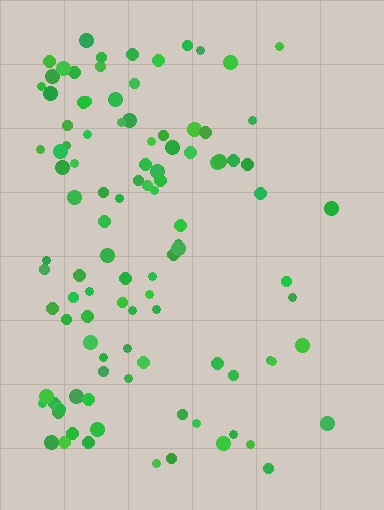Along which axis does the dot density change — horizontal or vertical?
Horizontal.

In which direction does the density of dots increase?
From right to left, with the left side densest.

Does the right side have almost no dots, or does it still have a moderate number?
Still a moderate number, just noticeably fewer than the left.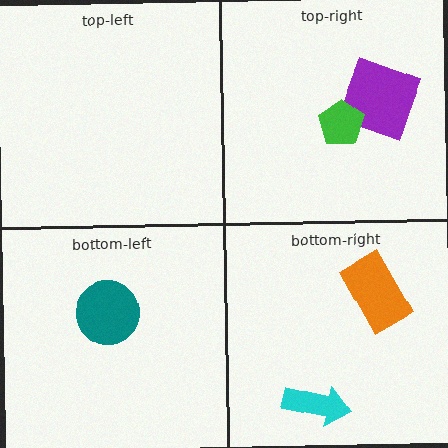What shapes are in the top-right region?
The purple square, the green pentagon.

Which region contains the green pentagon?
The top-right region.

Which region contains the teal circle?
The bottom-left region.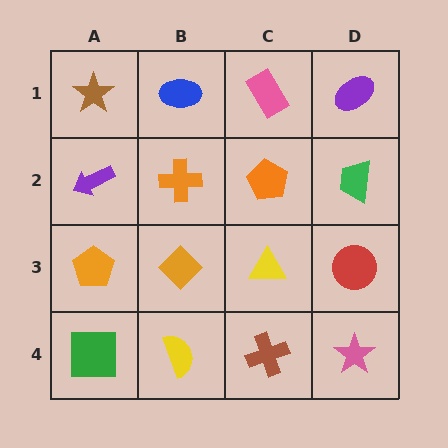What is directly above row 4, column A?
An orange pentagon.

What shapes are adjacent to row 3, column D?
A green trapezoid (row 2, column D), a pink star (row 4, column D), a yellow triangle (row 3, column C).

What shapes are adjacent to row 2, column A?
A brown star (row 1, column A), an orange pentagon (row 3, column A), an orange cross (row 2, column B).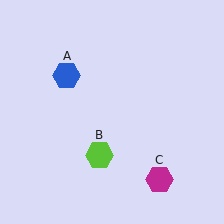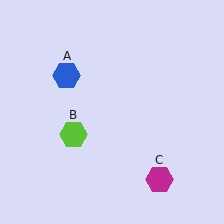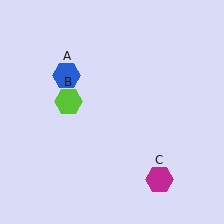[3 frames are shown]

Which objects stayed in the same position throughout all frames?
Blue hexagon (object A) and magenta hexagon (object C) remained stationary.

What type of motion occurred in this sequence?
The lime hexagon (object B) rotated clockwise around the center of the scene.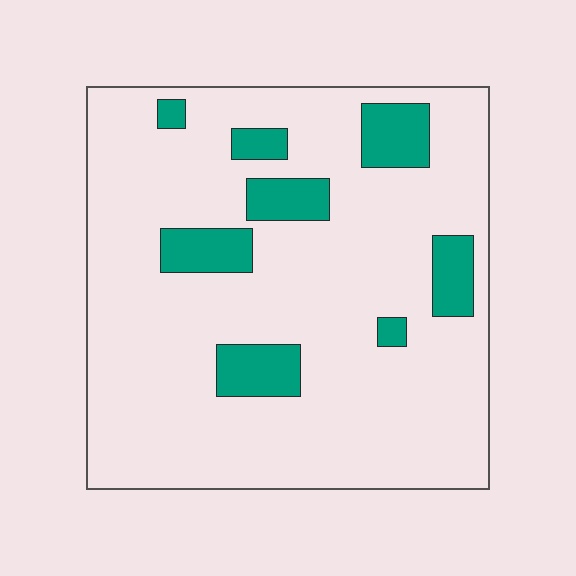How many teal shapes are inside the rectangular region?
8.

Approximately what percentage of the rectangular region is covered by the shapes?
Approximately 15%.